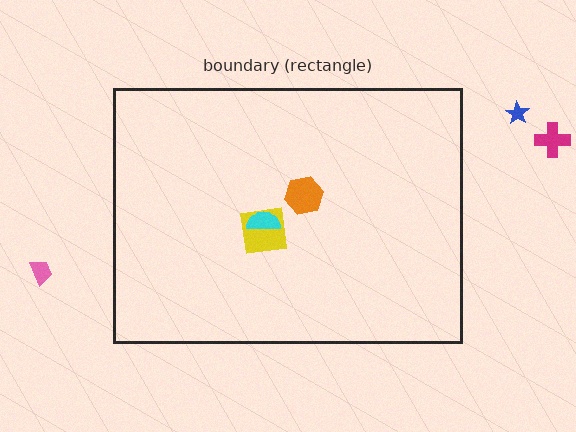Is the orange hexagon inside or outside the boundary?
Inside.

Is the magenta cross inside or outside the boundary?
Outside.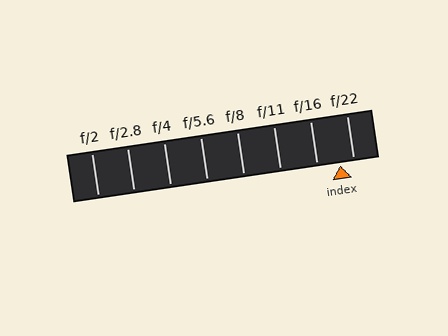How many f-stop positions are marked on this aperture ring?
There are 8 f-stop positions marked.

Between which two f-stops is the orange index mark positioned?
The index mark is between f/16 and f/22.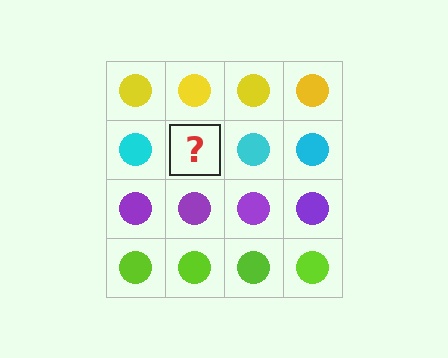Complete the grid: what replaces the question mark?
The question mark should be replaced with a cyan circle.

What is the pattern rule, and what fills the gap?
The rule is that each row has a consistent color. The gap should be filled with a cyan circle.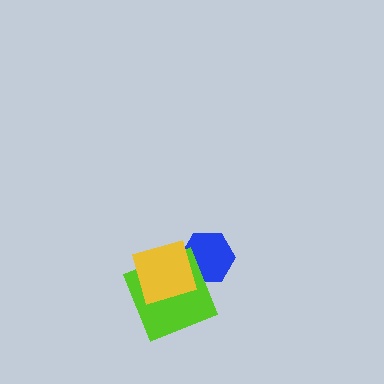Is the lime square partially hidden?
Yes, it is partially covered by another shape.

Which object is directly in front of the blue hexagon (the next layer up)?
The lime square is directly in front of the blue hexagon.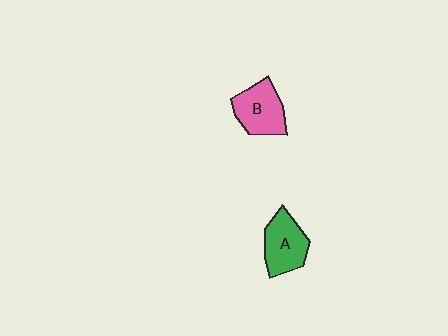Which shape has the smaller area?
Shape A (green).